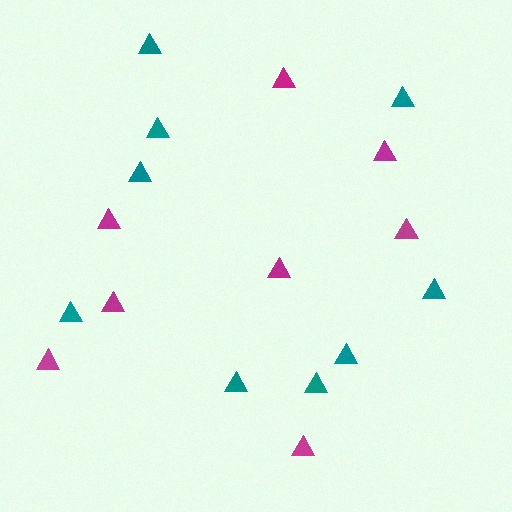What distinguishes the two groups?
There are 2 groups: one group of magenta triangles (8) and one group of teal triangles (9).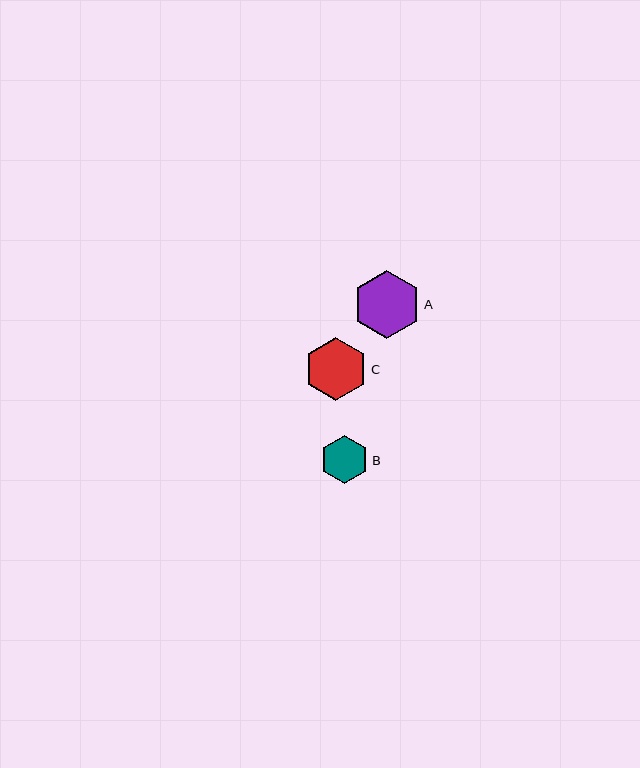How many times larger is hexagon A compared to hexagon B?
Hexagon A is approximately 1.4 times the size of hexagon B.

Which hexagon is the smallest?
Hexagon B is the smallest with a size of approximately 49 pixels.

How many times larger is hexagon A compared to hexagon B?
Hexagon A is approximately 1.4 times the size of hexagon B.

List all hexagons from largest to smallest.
From largest to smallest: A, C, B.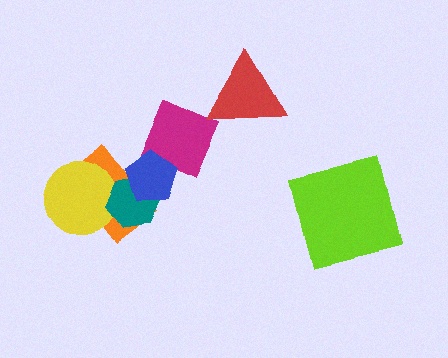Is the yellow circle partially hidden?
Yes, it is partially covered by another shape.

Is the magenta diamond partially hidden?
Yes, it is partially covered by another shape.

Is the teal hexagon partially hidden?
Yes, it is partially covered by another shape.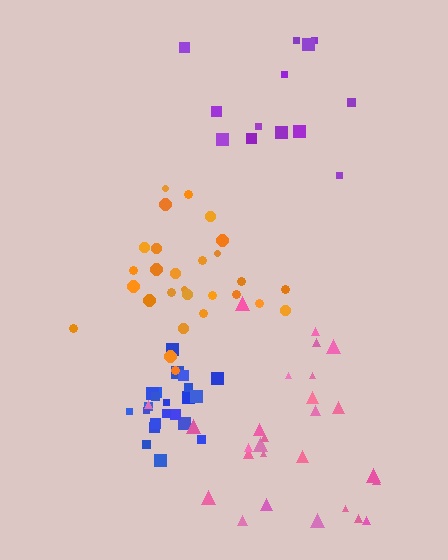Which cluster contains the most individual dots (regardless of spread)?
Orange (28).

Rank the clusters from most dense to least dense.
blue, orange, pink, purple.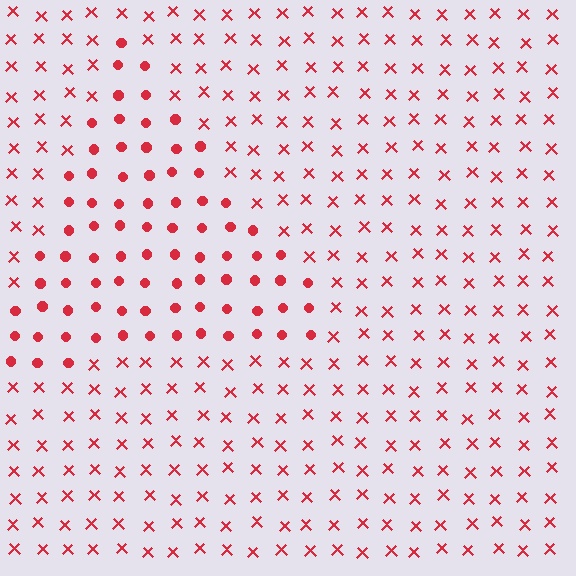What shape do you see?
I see a triangle.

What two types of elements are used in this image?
The image uses circles inside the triangle region and X marks outside it.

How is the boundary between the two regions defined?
The boundary is defined by a change in element shape: circles inside vs. X marks outside. All elements share the same color and spacing.